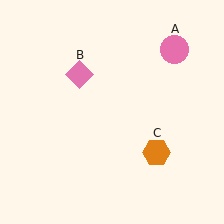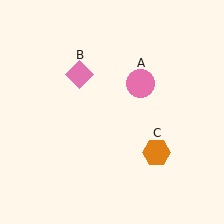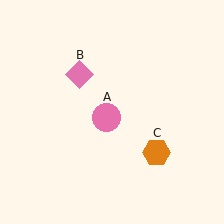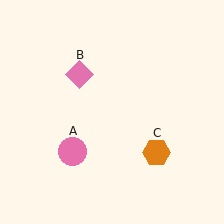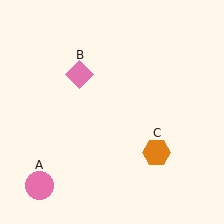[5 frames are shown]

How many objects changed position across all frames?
1 object changed position: pink circle (object A).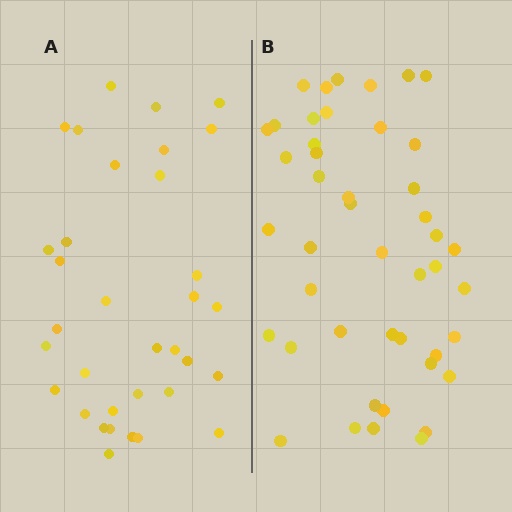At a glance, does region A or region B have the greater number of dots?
Region B (the right region) has more dots.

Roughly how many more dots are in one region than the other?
Region B has roughly 12 or so more dots than region A.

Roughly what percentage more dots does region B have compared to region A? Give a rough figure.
About 30% more.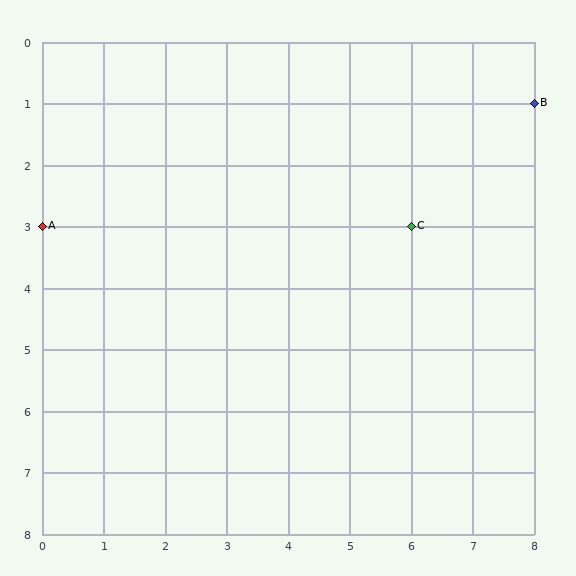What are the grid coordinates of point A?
Point A is at grid coordinates (0, 3).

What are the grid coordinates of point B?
Point B is at grid coordinates (8, 1).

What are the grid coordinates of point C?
Point C is at grid coordinates (6, 3).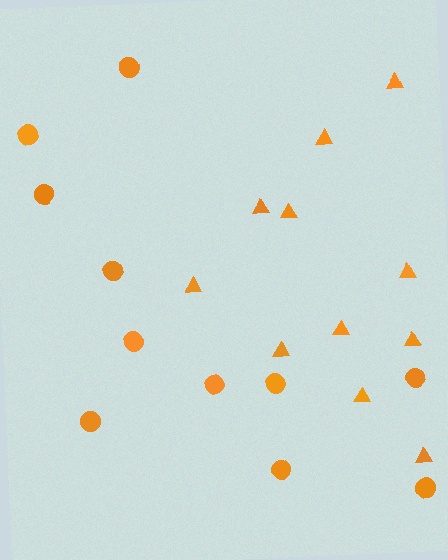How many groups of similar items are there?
There are 2 groups: one group of circles (11) and one group of triangles (11).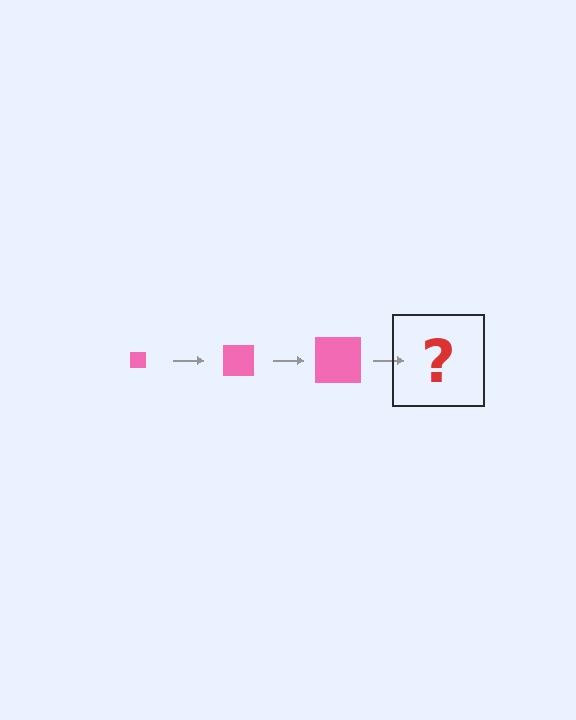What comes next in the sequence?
The next element should be a pink square, larger than the previous one.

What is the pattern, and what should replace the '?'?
The pattern is that the square gets progressively larger each step. The '?' should be a pink square, larger than the previous one.